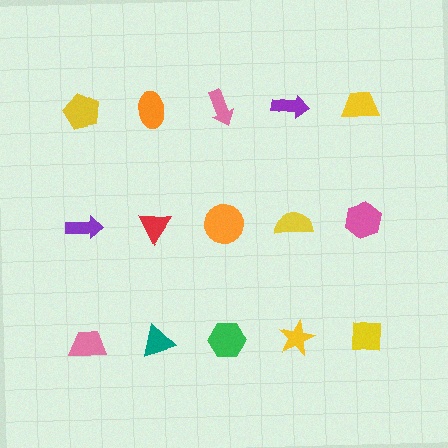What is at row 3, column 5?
A yellow square.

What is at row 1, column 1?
A yellow pentagon.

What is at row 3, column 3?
A green hexagon.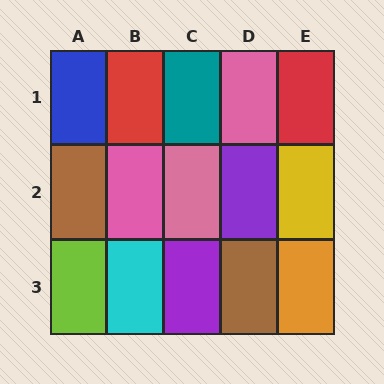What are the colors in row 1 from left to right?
Blue, red, teal, pink, red.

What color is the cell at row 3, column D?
Brown.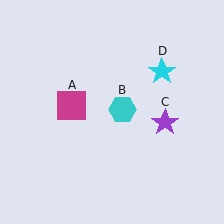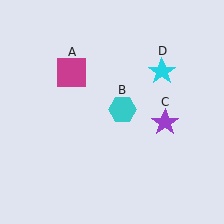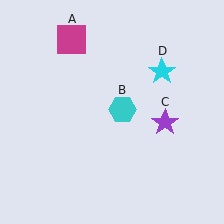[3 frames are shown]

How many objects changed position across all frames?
1 object changed position: magenta square (object A).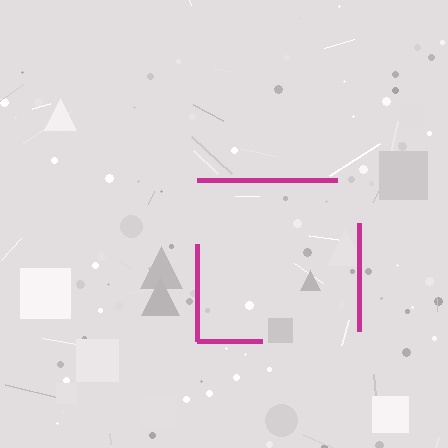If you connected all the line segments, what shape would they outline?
They would outline a square.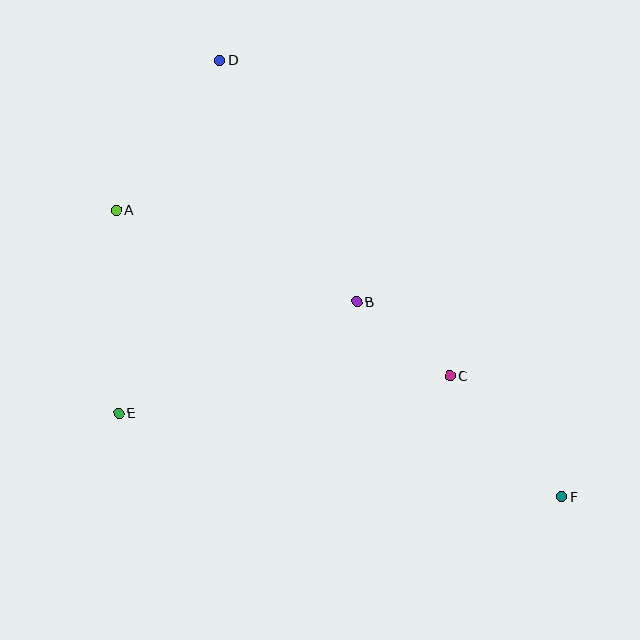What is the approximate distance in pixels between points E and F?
The distance between E and F is approximately 451 pixels.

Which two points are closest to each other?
Points B and C are closest to each other.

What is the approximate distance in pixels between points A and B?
The distance between A and B is approximately 257 pixels.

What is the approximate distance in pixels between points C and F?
The distance between C and F is approximately 165 pixels.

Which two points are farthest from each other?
Points D and F are farthest from each other.